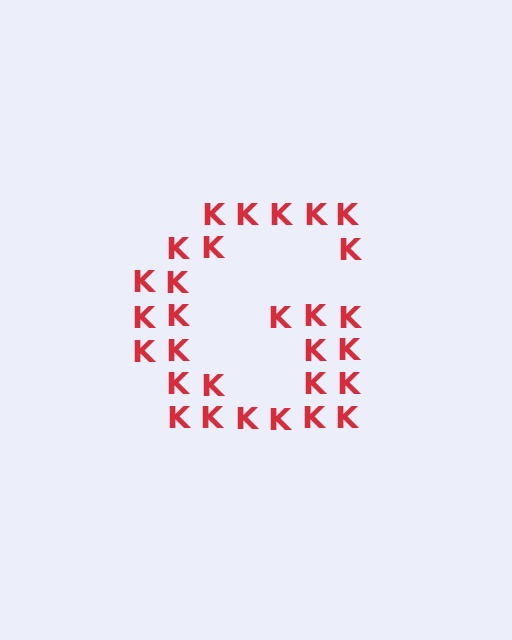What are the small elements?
The small elements are letter K's.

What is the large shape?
The large shape is the letter G.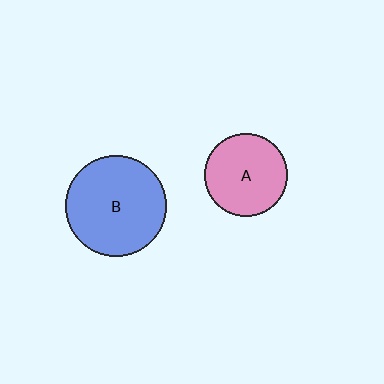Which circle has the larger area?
Circle B (blue).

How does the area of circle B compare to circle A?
Approximately 1.5 times.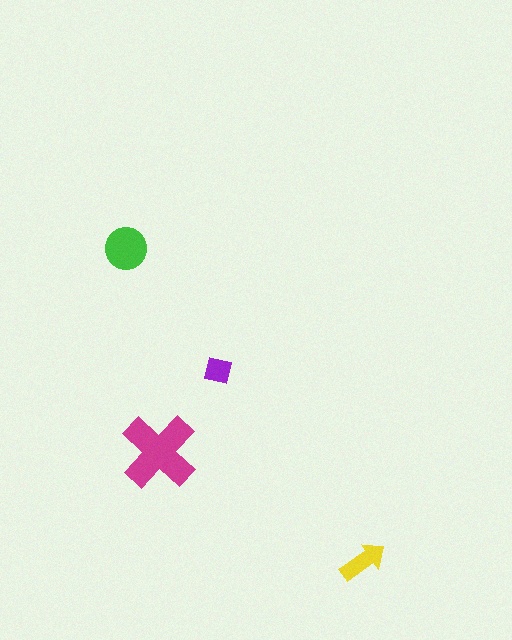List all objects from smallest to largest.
The purple square, the yellow arrow, the green circle, the magenta cross.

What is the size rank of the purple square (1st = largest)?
4th.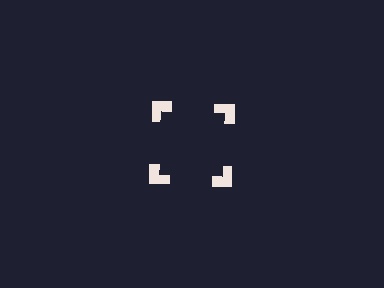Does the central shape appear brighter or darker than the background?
It typically appears slightly darker than the background, even though no actual brightness change is drawn.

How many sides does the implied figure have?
4 sides.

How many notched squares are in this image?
There are 4 — one at each vertex of the illusory square.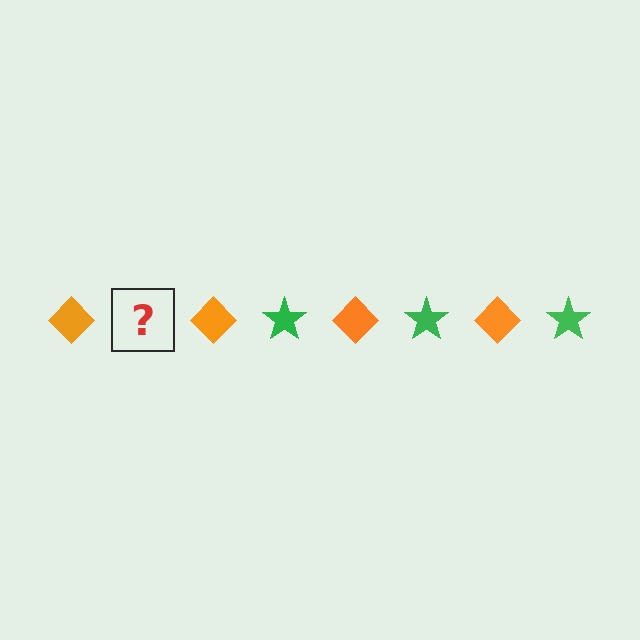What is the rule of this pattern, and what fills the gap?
The rule is that the pattern alternates between orange diamond and green star. The gap should be filled with a green star.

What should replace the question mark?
The question mark should be replaced with a green star.